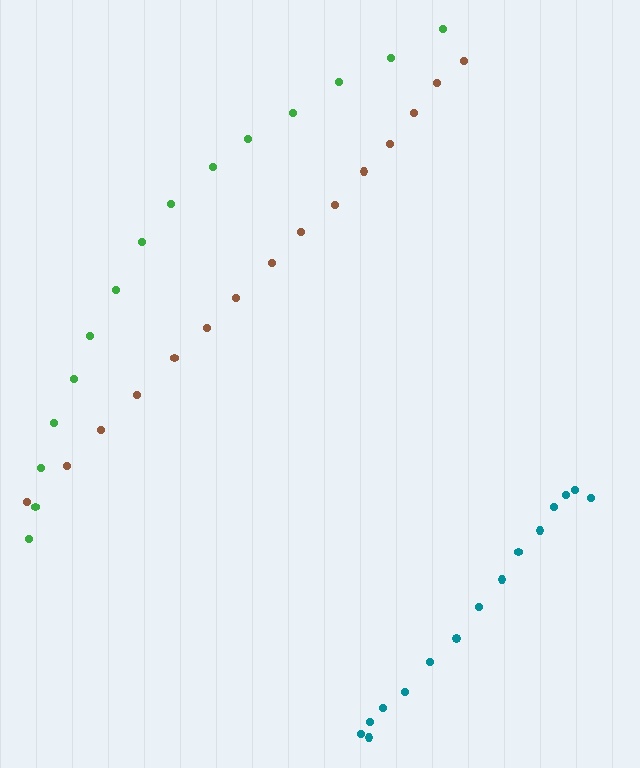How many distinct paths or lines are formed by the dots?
There are 3 distinct paths.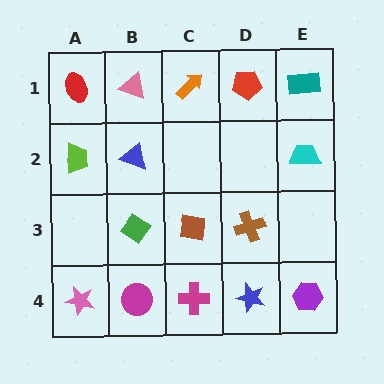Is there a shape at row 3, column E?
No, that cell is empty.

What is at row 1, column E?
A teal rectangle.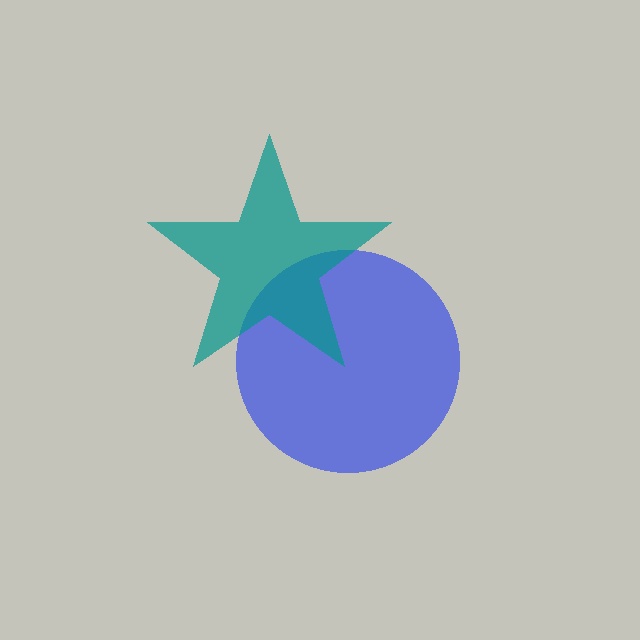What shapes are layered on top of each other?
The layered shapes are: a blue circle, a teal star.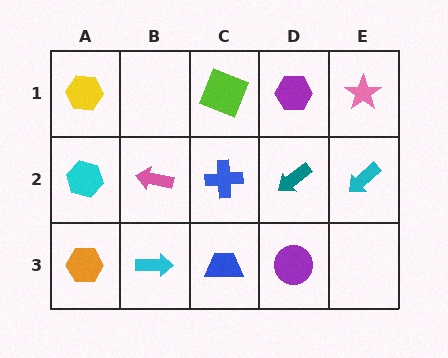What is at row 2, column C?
A blue cross.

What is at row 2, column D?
A teal arrow.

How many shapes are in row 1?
4 shapes.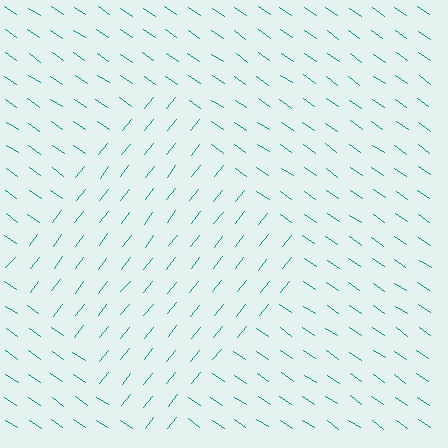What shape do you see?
I see a diamond.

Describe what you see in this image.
The image is filled with small teal line segments. A diamond region in the image has lines oriented differently from the surrounding lines, creating a visible texture boundary.